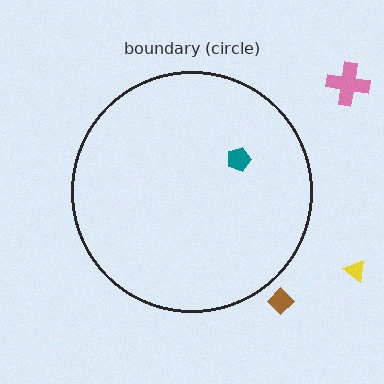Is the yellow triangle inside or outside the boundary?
Outside.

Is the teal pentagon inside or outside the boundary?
Inside.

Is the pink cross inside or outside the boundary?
Outside.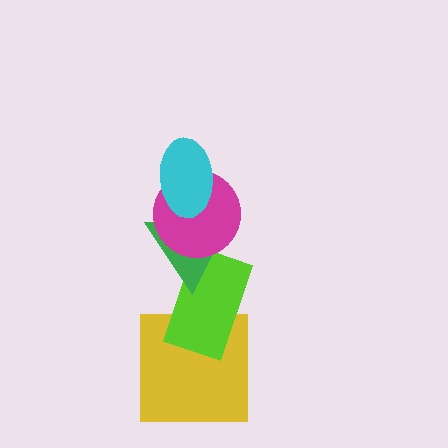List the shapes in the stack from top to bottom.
From top to bottom: the cyan ellipse, the magenta circle, the green triangle, the lime rectangle, the yellow square.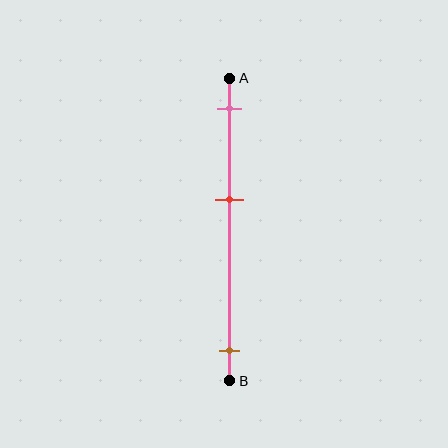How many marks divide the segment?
There are 3 marks dividing the segment.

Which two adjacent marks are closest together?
The pink and red marks are the closest adjacent pair.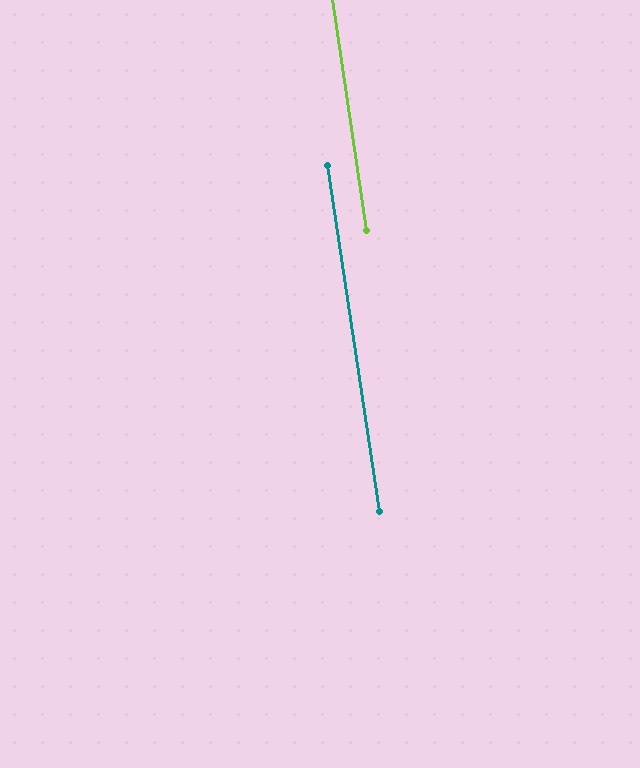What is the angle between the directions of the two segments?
Approximately 0 degrees.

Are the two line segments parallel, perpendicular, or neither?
Parallel — their directions differ by only 0.3°.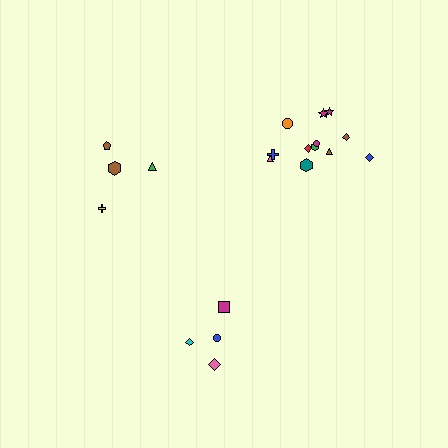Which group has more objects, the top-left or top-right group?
The top-right group.